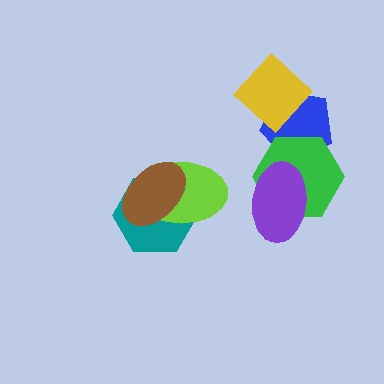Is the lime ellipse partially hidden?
Yes, it is partially covered by another shape.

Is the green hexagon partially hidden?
Yes, it is partially covered by another shape.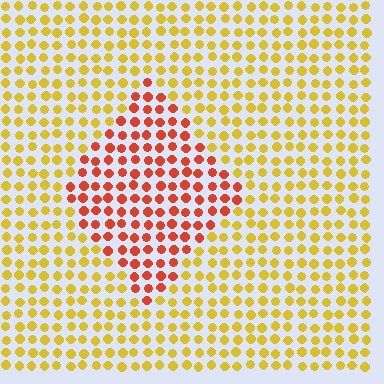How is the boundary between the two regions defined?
The boundary is defined purely by a slight shift in hue (about 45 degrees). Spacing, size, and orientation are identical on both sides.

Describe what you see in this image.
The image is filled with small yellow elements in a uniform arrangement. A diamond-shaped region is visible where the elements are tinted to a slightly different hue, forming a subtle color boundary.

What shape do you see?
I see a diamond.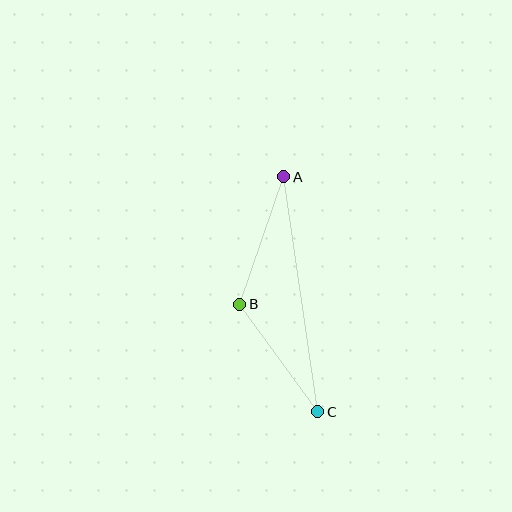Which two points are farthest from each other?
Points A and C are farthest from each other.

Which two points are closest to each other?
Points B and C are closest to each other.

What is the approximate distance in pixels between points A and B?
The distance between A and B is approximately 135 pixels.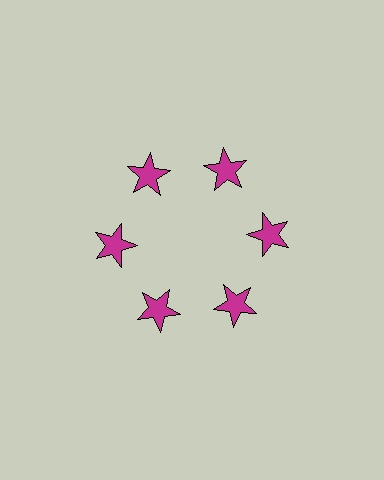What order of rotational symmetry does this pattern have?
This pattern has 6-fold rotational symmetry.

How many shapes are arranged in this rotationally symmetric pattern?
There are 6 shapes, arranged in 6 groups of 1.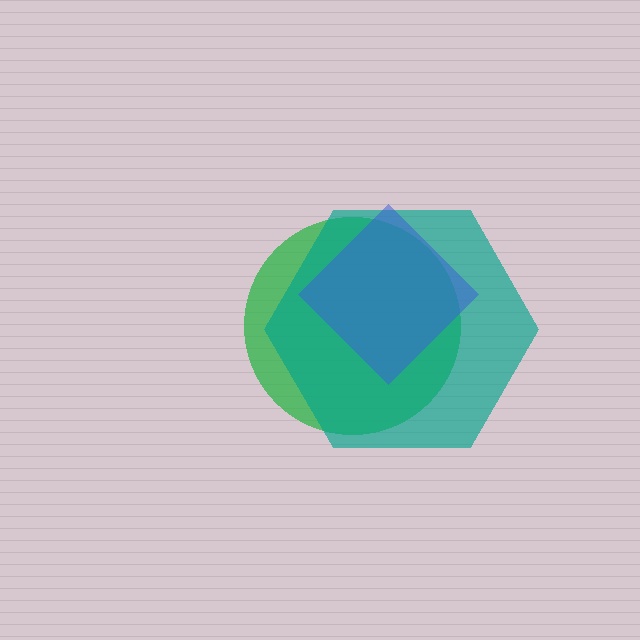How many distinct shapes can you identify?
There are 3 distinct shapes: a green circle, a teal hexagon, a blue diamond.